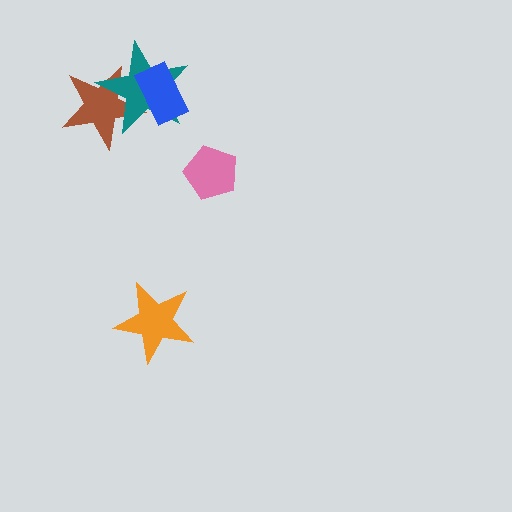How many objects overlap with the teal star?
2 objects overlap with the teal star.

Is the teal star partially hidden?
Yes, it is partially covered by another shape.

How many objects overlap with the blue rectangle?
2 objects overlap with the blue rectangle.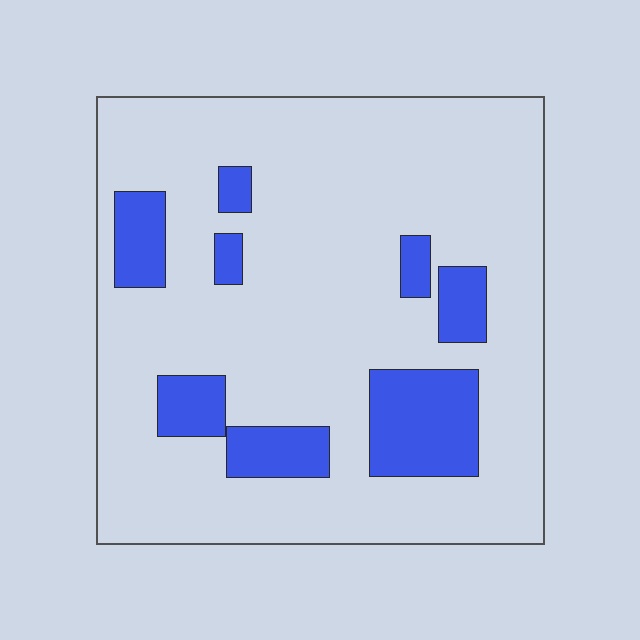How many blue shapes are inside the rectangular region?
8.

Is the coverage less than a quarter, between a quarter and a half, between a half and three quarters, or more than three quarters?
Less than a quarter.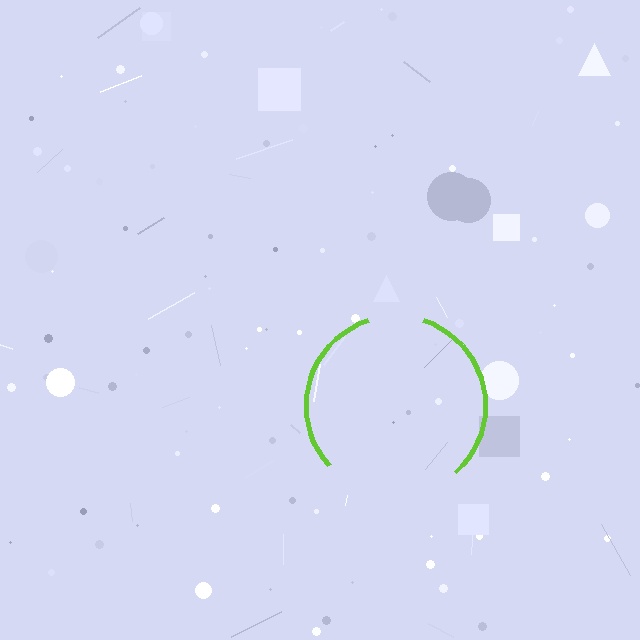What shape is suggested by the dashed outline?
The dashed outline suggests a circle.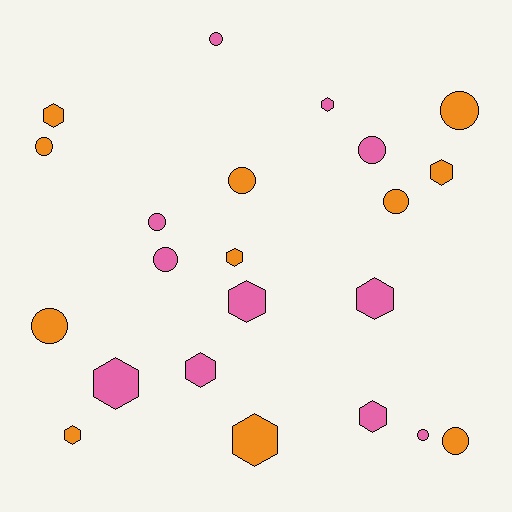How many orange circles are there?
There are 6 orange circles.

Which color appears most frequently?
Pink, with 11 objects.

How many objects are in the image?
There are 22 objects.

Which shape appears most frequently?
Hexagon, with 11 objects.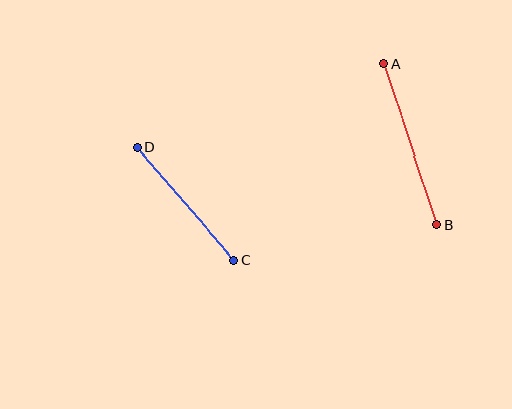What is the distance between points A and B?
The distance is approximately 169 pixels.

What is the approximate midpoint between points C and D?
The midpoint is at approximately (186, 204) pixels.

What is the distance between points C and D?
The distance is approximately 149 pixels.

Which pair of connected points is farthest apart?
Points A and B are farthest apart.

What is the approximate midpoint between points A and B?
The midpoint is at approximately (411, 145) pixels.